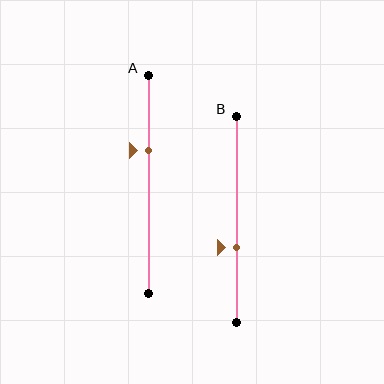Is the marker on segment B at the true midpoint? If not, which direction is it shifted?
No, the marker on segment B is shifted downward by about 14% of the segment length.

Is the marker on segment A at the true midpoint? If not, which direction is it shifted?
No, the marker on segment A is shifted upward by about 15% of the segment length.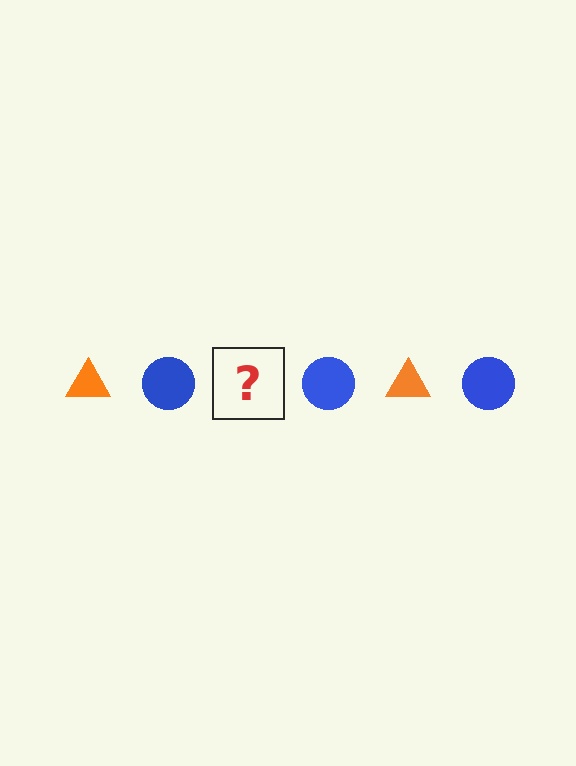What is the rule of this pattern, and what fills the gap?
The rule is that the pattern alternates between orange triangle and blue circle. The gap should be filled with an orange triangle.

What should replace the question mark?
The question mark should be replaced with an orange triangle.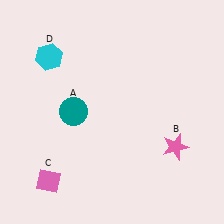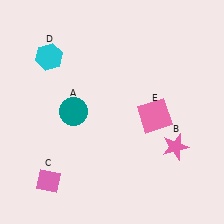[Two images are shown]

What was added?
A pink square (E) was added in Image 2.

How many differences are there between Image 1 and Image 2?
There is 1 difference between the two images.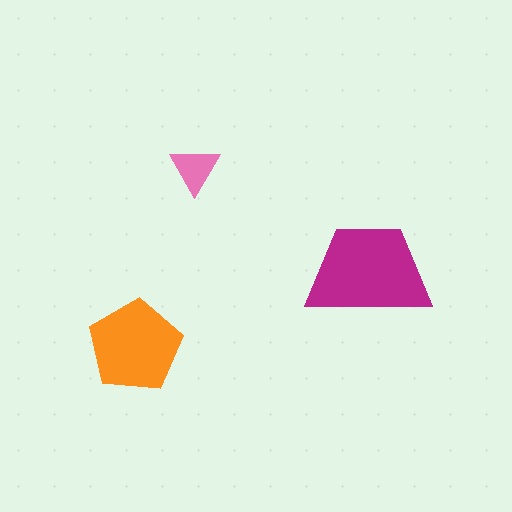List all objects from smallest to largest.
The pink triangle, the orange pentagon, the magenta trapezoid.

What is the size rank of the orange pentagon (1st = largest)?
2nd.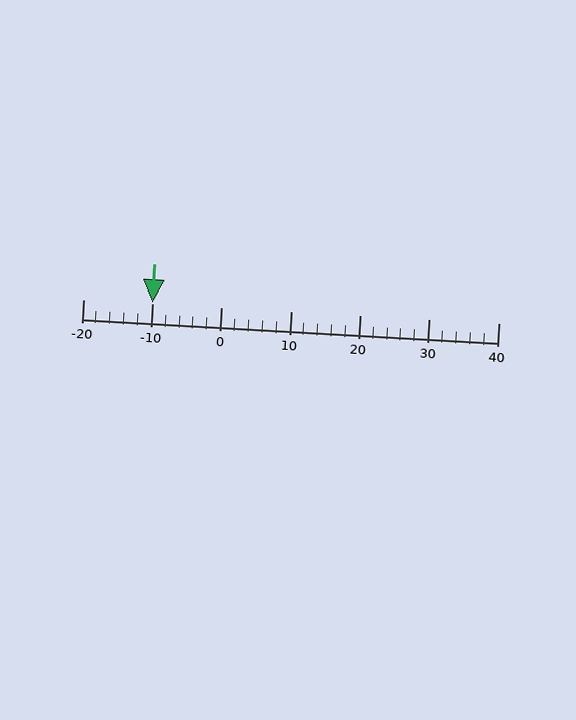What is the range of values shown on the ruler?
The ruler shows values from -20 to 40.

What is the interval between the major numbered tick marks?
The major tick marks are spaced 10 units apart.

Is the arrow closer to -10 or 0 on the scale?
The arrow is closer to -10.